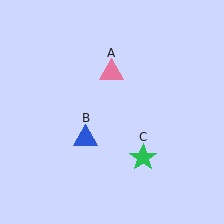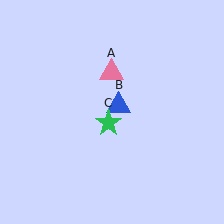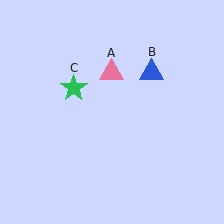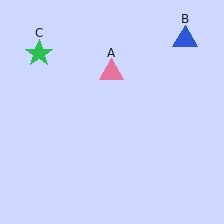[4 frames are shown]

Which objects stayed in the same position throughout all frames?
Pink triangle (object A) remained stationary.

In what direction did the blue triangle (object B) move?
The blue triangle (object B) moved up and to the right.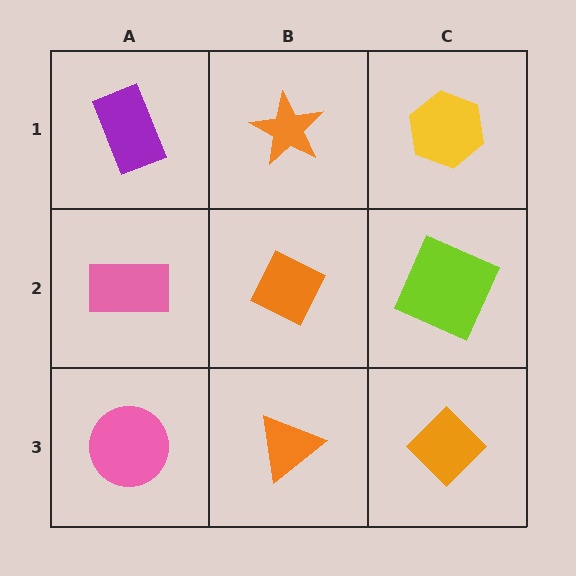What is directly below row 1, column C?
A lime square.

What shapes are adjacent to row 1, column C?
A lime square (row 2, column C), an orange star (row 1, column B).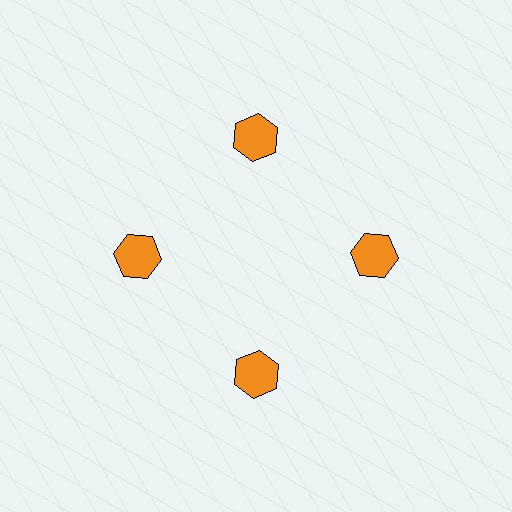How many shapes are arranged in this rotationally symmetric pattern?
There are 4 shapes, arranged in 4 groups of 1.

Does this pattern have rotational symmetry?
Yes, this pattern has 4-fold rotational symmetry. It looks the same after rotating 90 degrees around the center.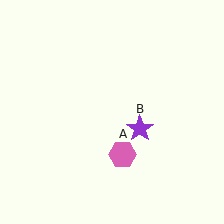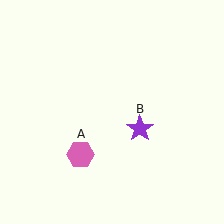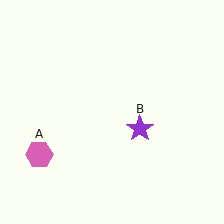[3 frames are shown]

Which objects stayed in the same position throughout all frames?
Purple star (object B) remained stationary.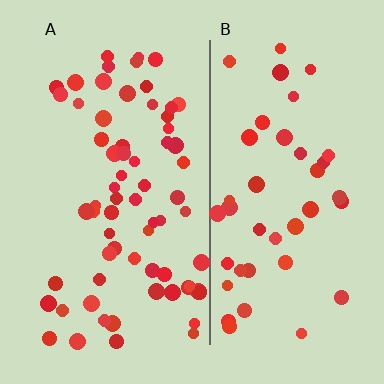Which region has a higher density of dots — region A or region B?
A (the left).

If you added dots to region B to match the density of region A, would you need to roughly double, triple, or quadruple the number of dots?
Approximately double.